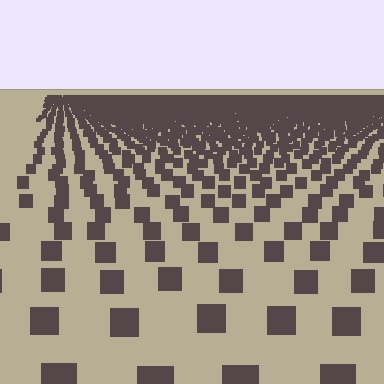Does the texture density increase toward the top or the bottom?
Density increases toward the top.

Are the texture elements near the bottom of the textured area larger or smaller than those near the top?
Larger. Near the bottom, elements are closer to the viewer and appear at a bigger on-screen size.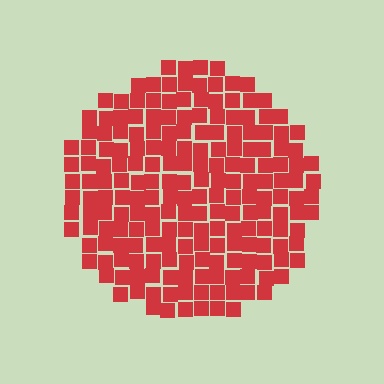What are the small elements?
The small elements are squares.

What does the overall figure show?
The overall figure shows a circle.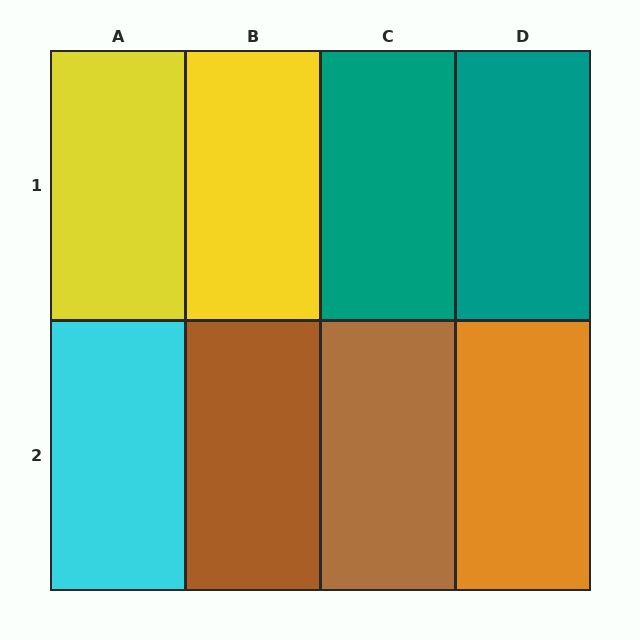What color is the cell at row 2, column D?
Orange.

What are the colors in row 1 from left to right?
Yellow, yellow, teal, teal.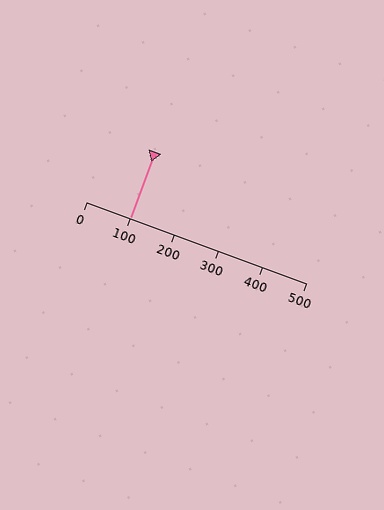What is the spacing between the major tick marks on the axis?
The major ticks are spaced 100 apart.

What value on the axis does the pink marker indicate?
The marker indicates approximately 100.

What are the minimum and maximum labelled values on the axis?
The axis runs from 0 to 500.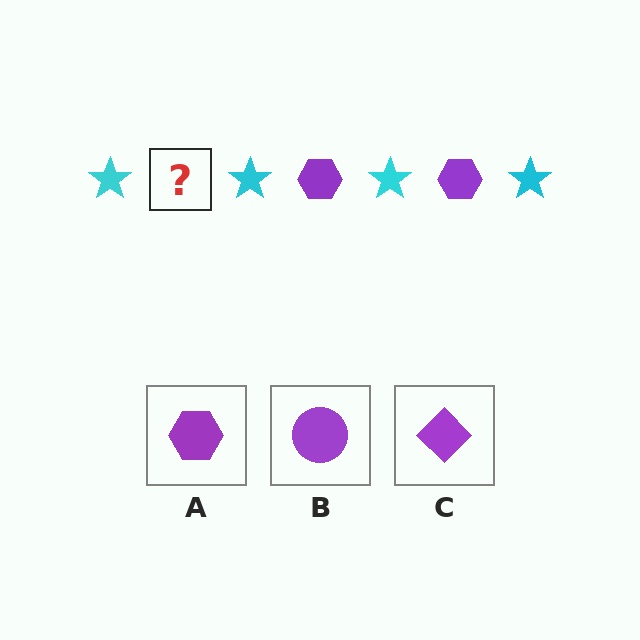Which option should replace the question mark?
Option A.